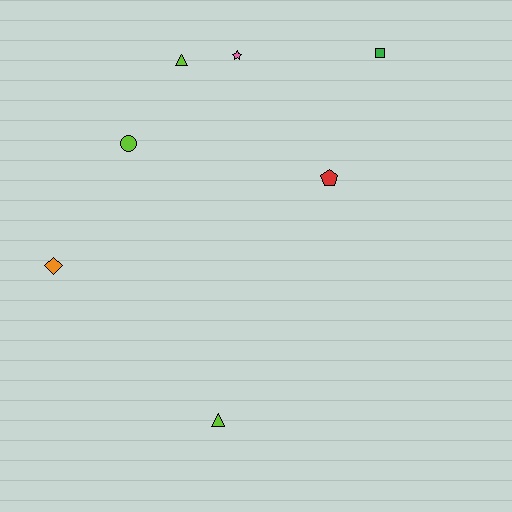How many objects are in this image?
There are 7 objects.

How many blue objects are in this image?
There are no blue objects.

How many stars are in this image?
There is 1 star.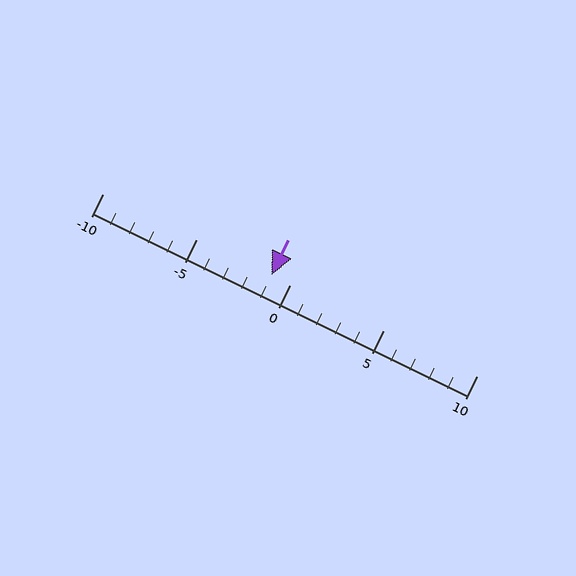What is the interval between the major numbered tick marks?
The major tick marks are spaced 5 units apart.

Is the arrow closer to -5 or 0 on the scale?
The arrow is closer to 0.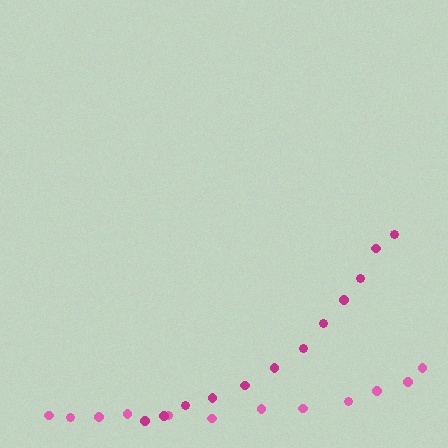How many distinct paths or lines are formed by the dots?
There are 2 distinct paths.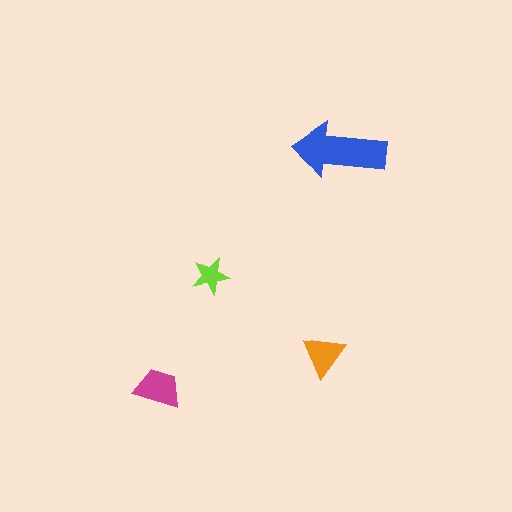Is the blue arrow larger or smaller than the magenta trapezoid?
Larger.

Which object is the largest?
The blue arrow.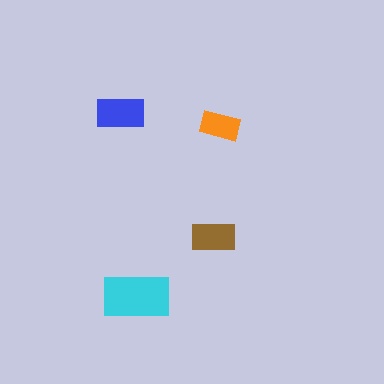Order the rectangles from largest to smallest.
the cyan one, the blue one, the brown one, the orange one.